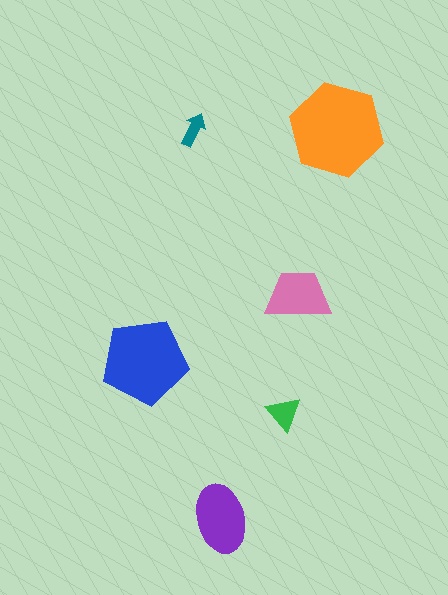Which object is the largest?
The orange hexagon.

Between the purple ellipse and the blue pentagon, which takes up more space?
The blue pentagon.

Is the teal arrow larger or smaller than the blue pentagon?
Smaller.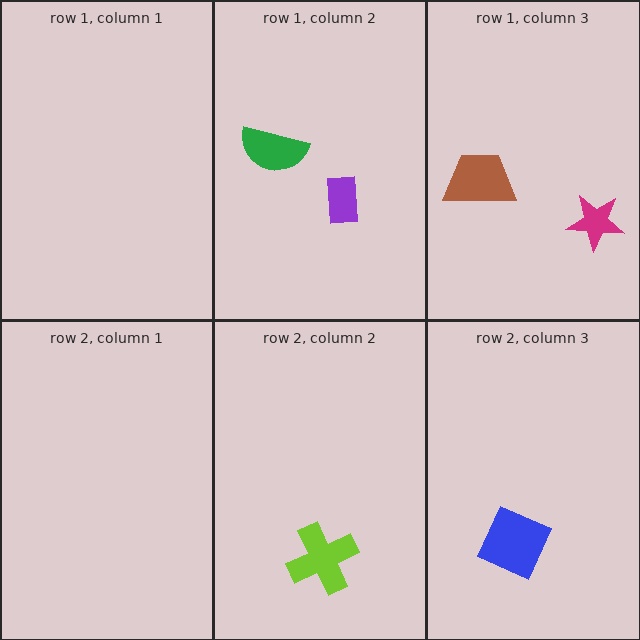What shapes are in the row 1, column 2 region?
The purple rectangle, the green semicircle.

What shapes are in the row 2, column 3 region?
The blue square.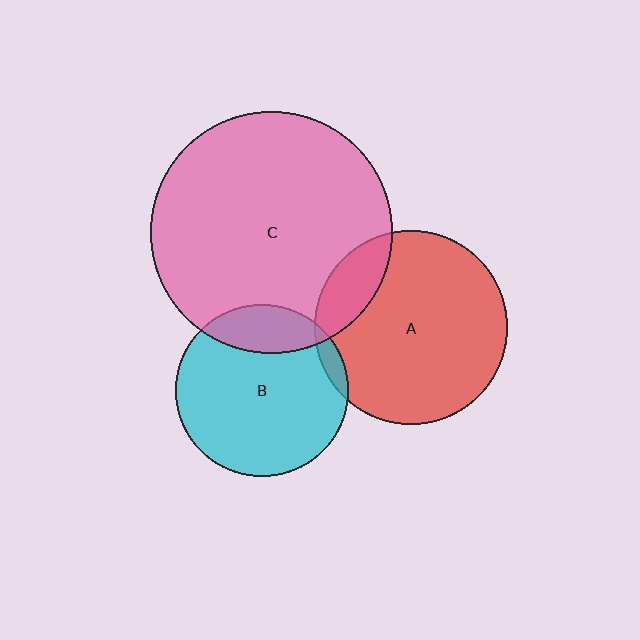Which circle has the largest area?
Circle C (pink).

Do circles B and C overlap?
Yes.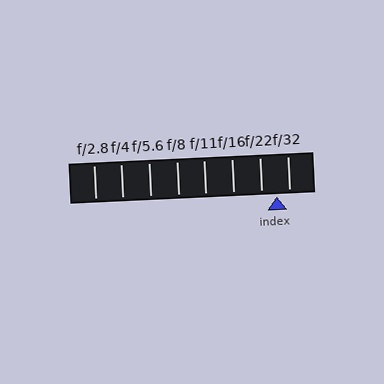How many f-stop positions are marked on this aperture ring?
There are 8 f-stop positions marked.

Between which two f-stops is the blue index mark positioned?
The index mark is between f/22 and f/32.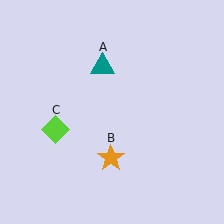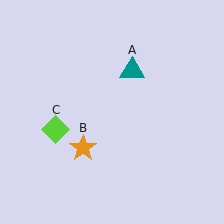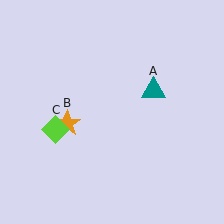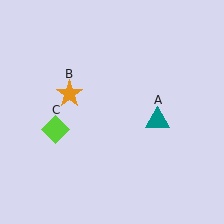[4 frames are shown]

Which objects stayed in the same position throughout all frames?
Lime diamond (object C) remained stationary.